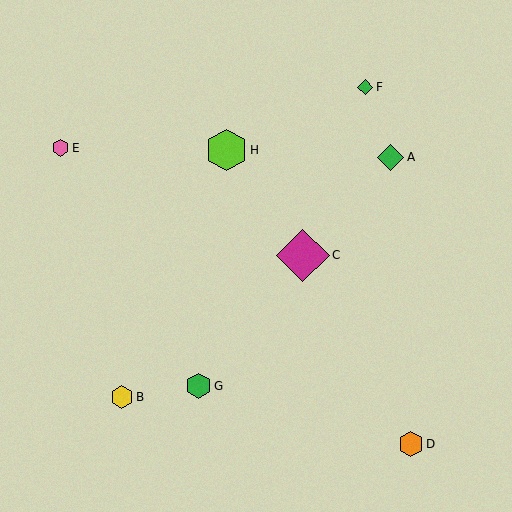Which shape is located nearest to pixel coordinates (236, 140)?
The lime hexagon (labeled H) at (227, 150) is nearest to that location.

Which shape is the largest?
The magenta diamond (labeled C) is the largest.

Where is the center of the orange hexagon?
The center of the orange hexagon is at (411, 444).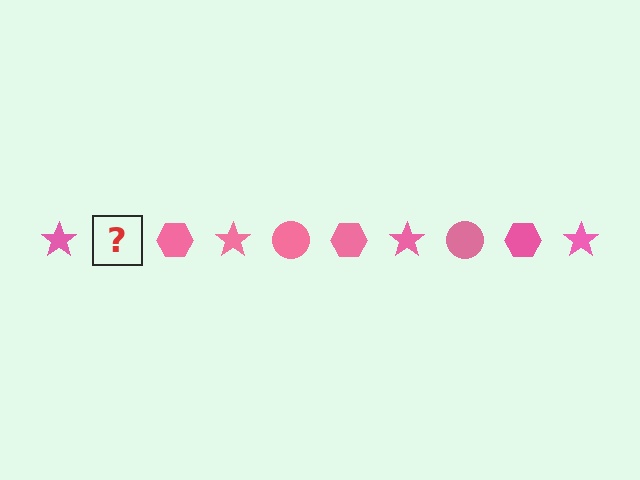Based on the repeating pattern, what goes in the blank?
The blank should be a pink circle.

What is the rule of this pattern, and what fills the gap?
The rule is that the pattern cycles through star, circle, hexagon shapes in pink. The gap should be filled with a pink circle.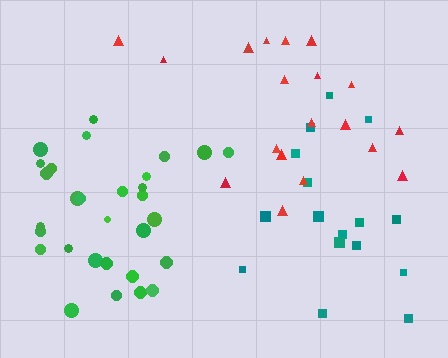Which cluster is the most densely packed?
Green.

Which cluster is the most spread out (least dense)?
Teal.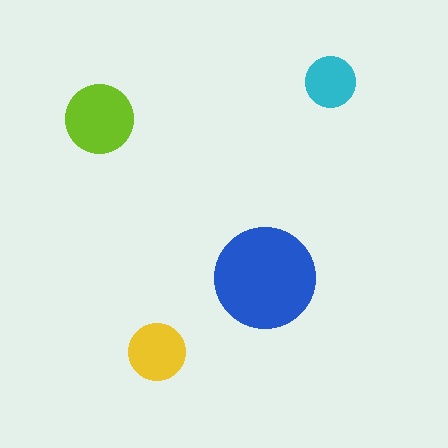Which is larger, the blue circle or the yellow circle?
The blue one.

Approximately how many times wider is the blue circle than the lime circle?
About 1.5 times wider.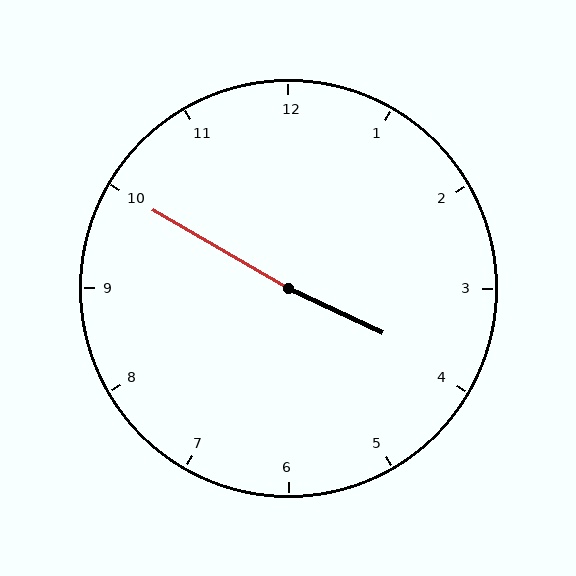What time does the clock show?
3:50.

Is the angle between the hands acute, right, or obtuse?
It is obtuse.